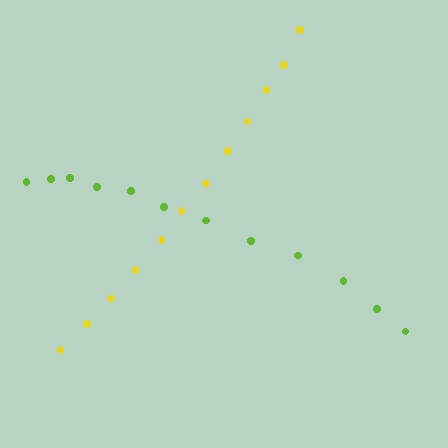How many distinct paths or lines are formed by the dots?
There are 2 distinct paths.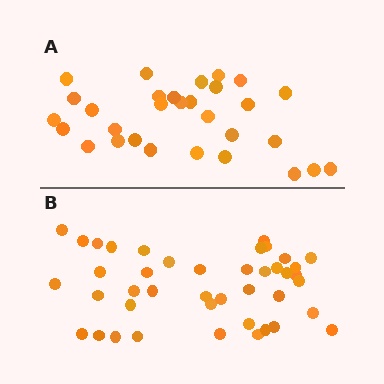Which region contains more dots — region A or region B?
Region B (the bottom region) has more dots.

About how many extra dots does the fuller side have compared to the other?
Region B has roughly 12 or so more dots than region A.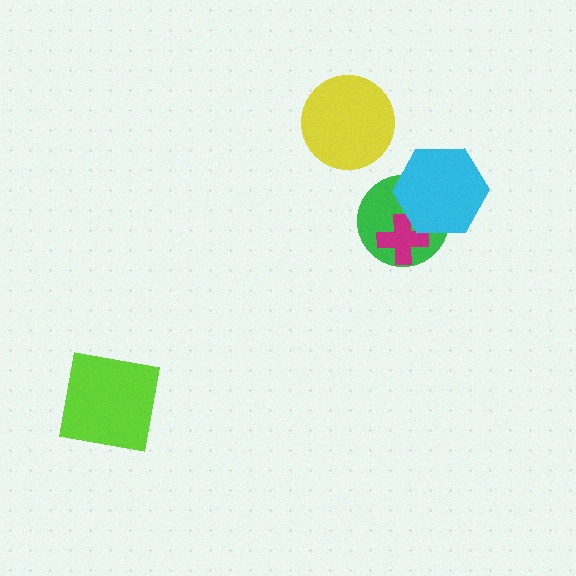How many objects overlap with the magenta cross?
2 objects overlap with the magenta cross.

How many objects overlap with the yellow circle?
0 objects overlap with the yellow circle.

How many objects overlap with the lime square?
0 objects overlap with the lime square.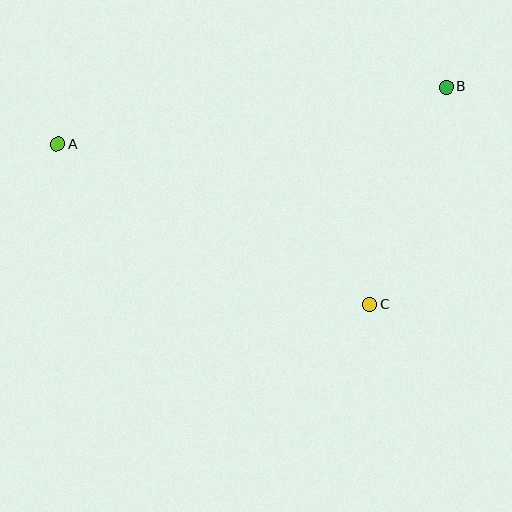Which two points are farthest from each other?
Points A and B are farthest from each other.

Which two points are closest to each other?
Points B and C are closest to each other.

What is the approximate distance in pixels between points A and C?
The distance between A and C is approximately 351 pixels.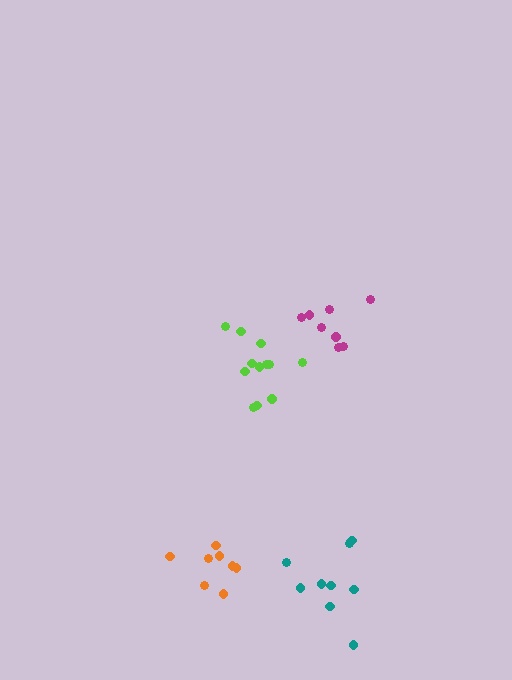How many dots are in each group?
Group 1: 12 dots, Group 2: 8 dots, Group 3: 8 dots, Group 4: 9 dots (37 total).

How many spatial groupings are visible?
There are 4 spatial groupings.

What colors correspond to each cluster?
The clusters are colored: lime, magenta, orange, teal.